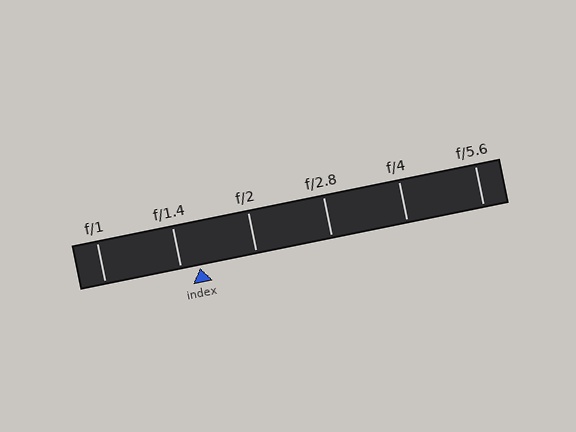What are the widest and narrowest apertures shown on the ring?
The widest aperture shown is f/1 and the narrowest is f/5.6.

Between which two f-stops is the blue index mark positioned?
The index mark is between f/1.4 and f/2.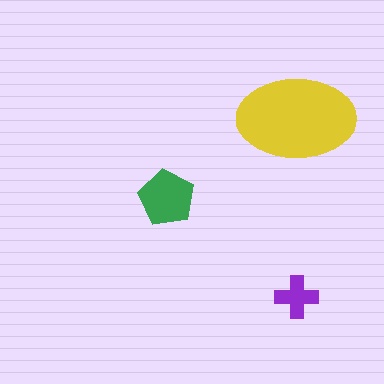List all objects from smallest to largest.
The purple cross, the green pentagon, the yellow ellipse.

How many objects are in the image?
There are 3 objects in the image.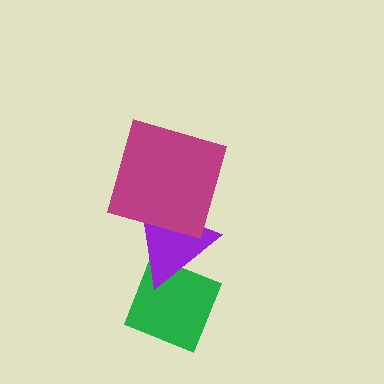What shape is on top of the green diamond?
The purple triangle is on top of the green diamond.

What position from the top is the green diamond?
The green diamond is 3rd from the top.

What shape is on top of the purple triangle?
The magenta square is on top of the purple triangle.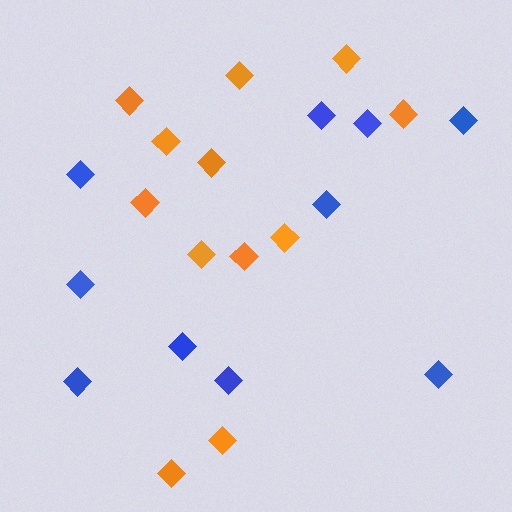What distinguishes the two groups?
There are 2 groups: one group of orange diamonds (12) and one group of blue diamonds (10).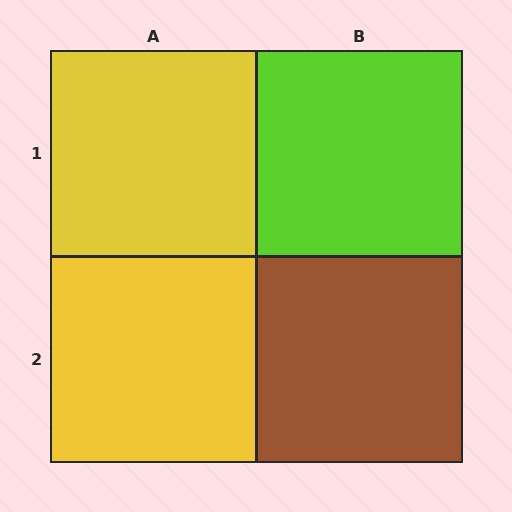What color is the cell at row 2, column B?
Brown.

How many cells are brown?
1 cell is brown.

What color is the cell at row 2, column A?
Yellow.